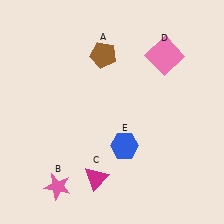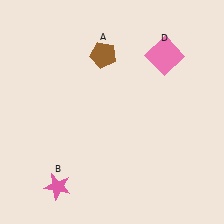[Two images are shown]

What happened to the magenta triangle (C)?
The magenta triangle (C) was removed in Image 2. It was in the bottom-left area of Image 1.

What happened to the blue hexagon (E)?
The blue hexagon (E) was removed in Image 2. It was in the bottom-right area of Image 1.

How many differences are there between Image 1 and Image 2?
There are 2 differences between the two images.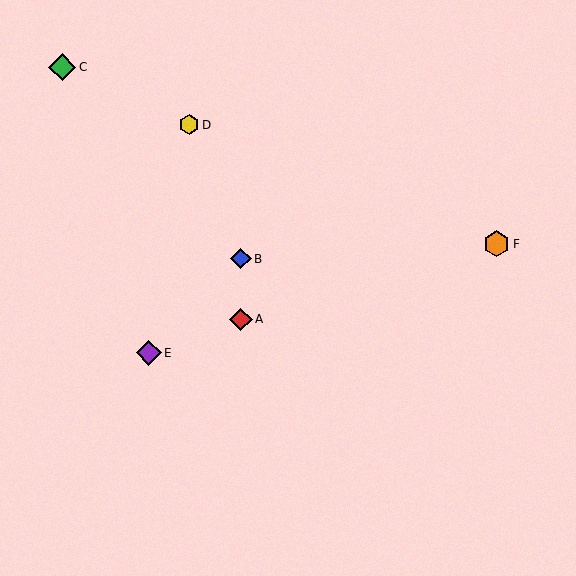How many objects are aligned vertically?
2 objects (A, B) are aligned vertically.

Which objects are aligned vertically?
Objects A, B are aligned vertically.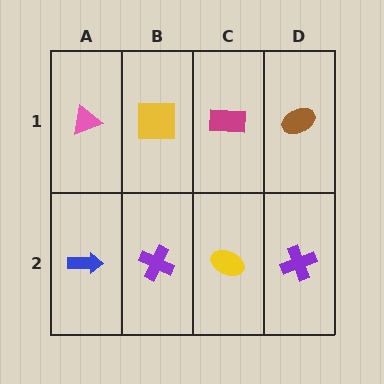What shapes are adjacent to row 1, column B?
A purple cross (row 2, column B), a pink triangle (row 1, column A), a magenta rectangle (row 1, column C).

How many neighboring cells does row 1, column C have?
3.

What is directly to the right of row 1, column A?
A yellow square.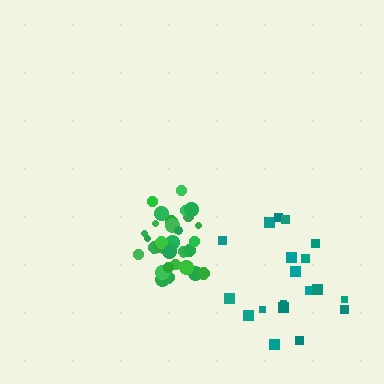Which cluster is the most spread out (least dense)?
Teal.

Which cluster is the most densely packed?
Green.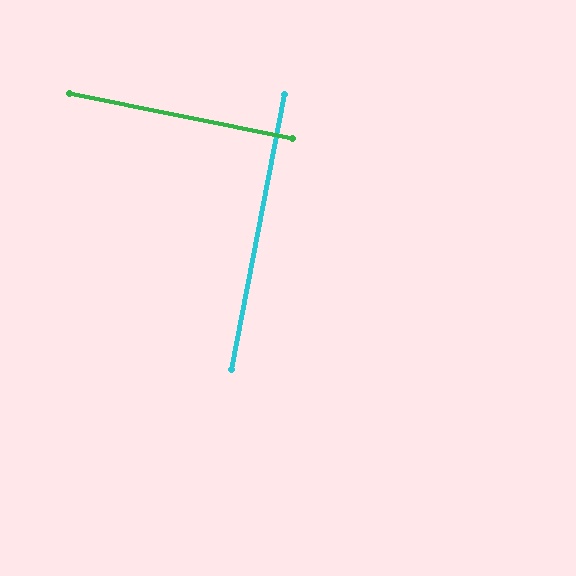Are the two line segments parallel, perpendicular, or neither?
Perpendicular — they meet at approximately 89°.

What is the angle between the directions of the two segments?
Approximately 89 degrees.